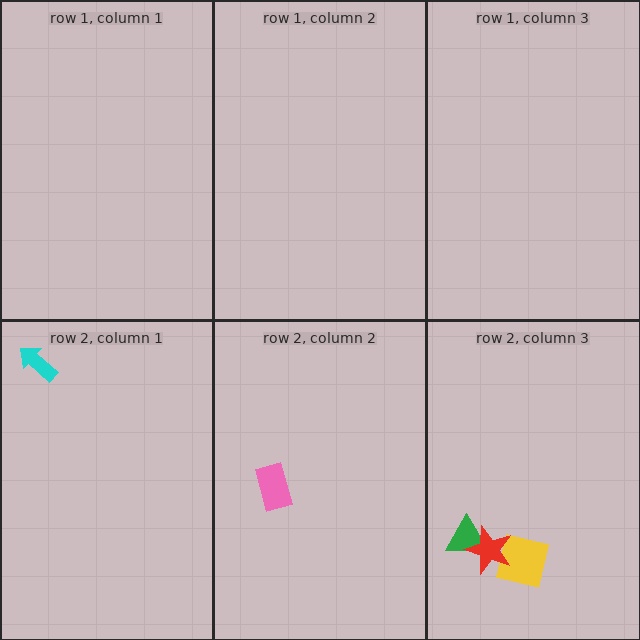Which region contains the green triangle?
The row 2, column 3 region.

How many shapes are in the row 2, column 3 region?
3.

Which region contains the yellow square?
The row 2, column 3 region.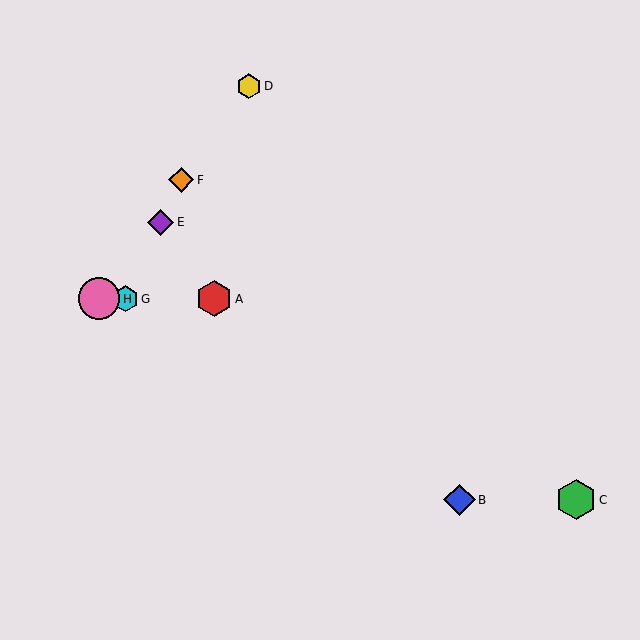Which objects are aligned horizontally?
Objects A, G, H are aligned horizontally.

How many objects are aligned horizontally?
3 objects (A, G, H) are aligned horizontally.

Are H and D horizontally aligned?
No, H is at y≈299 and D is at y≈86.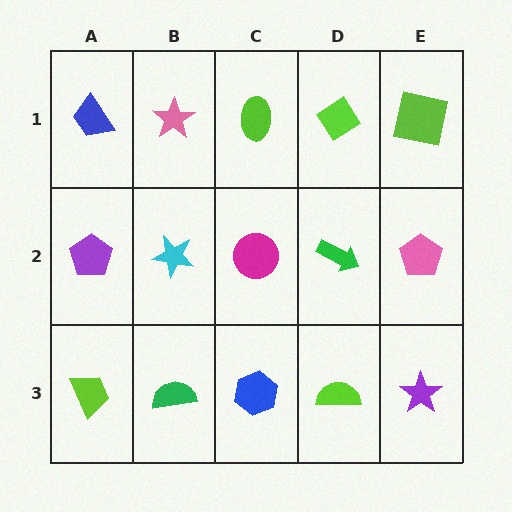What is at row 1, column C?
A lime ellipse.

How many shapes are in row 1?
5 shapes.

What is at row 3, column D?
A lime semicircle.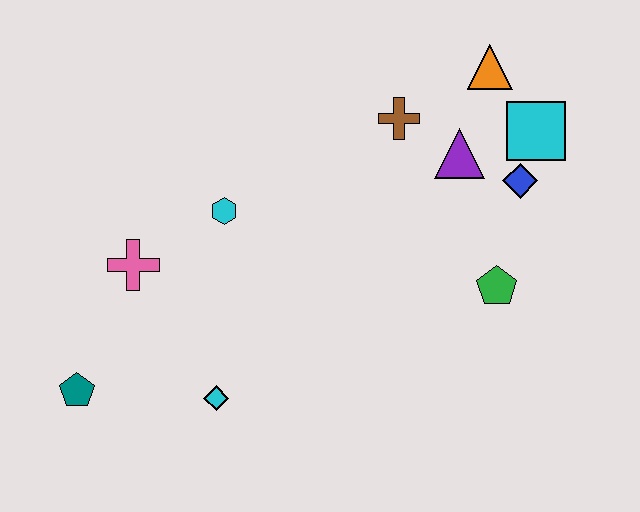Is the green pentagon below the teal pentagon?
No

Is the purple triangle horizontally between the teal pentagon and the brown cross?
No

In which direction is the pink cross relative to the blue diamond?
The pink cross is to the left of the blue diamond.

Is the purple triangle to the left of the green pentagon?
Yes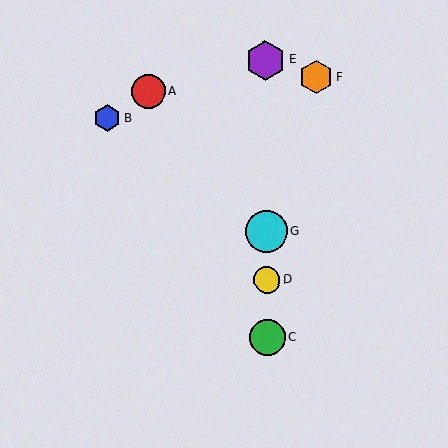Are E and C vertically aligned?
Yes, both are at x≈265.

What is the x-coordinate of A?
Object A is at x≈149.